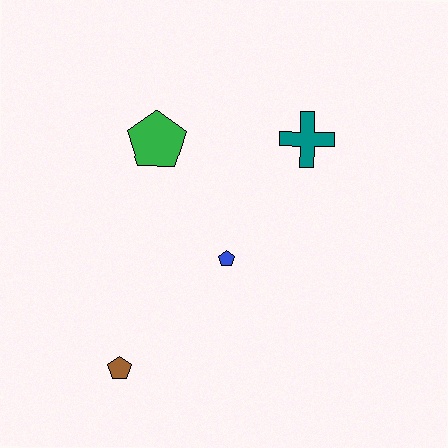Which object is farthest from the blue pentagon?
The brown pentagon is farthest from the blue pentagon.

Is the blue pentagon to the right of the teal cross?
No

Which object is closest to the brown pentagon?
The blue pentagon is closest to the brown pentagon.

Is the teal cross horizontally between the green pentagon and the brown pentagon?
No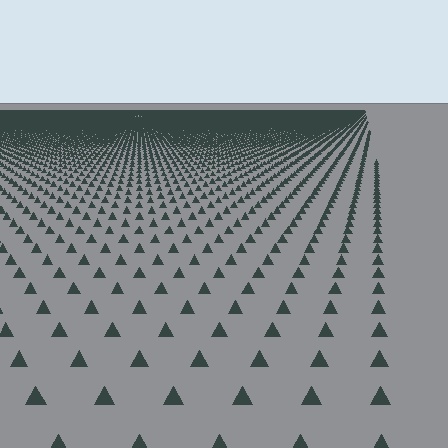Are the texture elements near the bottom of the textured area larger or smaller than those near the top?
Larger. Near the bottom, elements are closer to the viewer and appear at a bigger on-screen size.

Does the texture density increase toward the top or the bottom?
Density increases toward the top.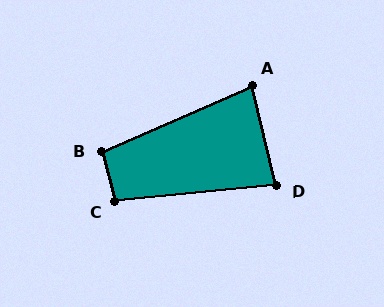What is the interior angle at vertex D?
Approximately 82 degrees (acute).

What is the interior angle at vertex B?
Approximately 98 degrees (obtuse).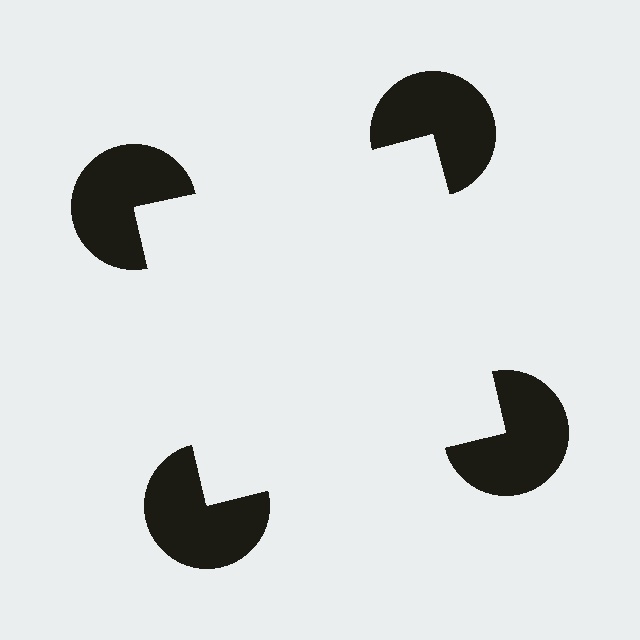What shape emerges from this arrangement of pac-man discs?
An illusory square — its edges are inferred from the aligned wedge cuts in the pac-man discs, not physically drawn.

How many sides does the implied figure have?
4 sides.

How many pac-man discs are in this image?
There are 4 — one at each vertex of the illusory square.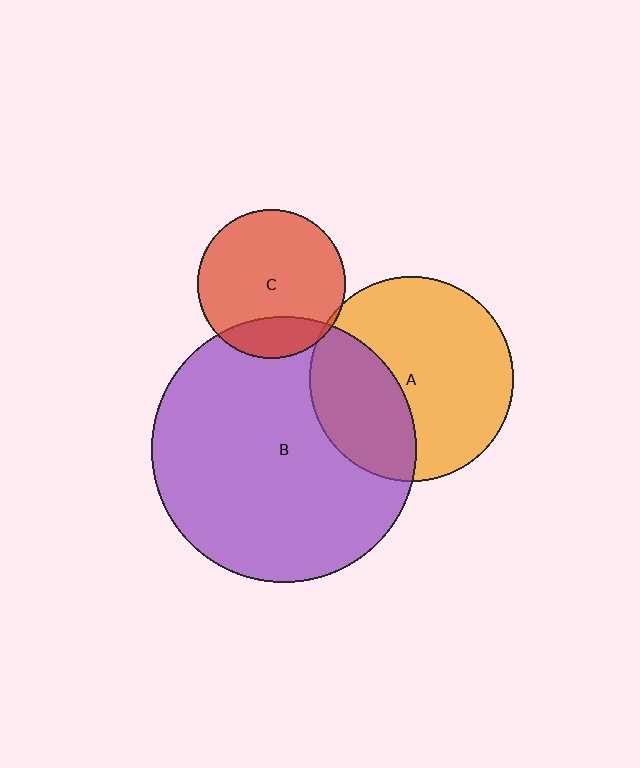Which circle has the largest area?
Circle B (purple).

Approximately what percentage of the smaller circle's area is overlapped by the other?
Approximately 20%.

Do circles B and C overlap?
Yes.